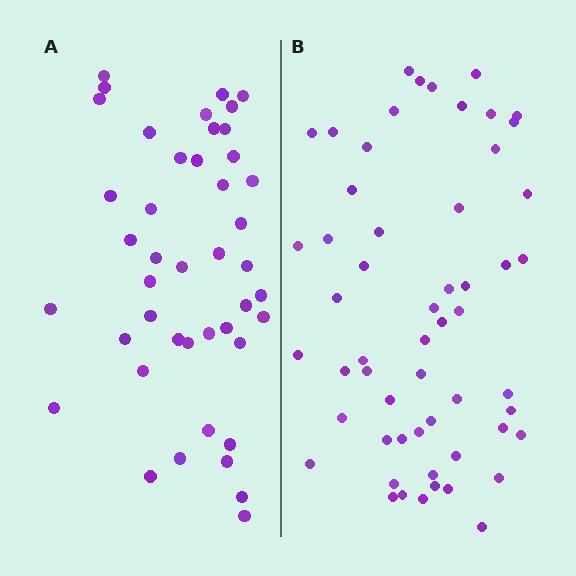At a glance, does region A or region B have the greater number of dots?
Region B (the right region) has more dots.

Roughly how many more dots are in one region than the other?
Region B has roughly 12 or so more dots than region A.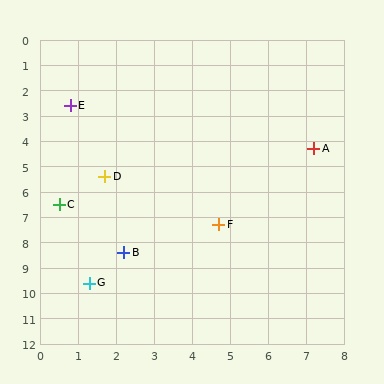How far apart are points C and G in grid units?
Points C and G are about 3.2 grid units apart.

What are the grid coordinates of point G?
Point G is at approximately (1.3, 9.6).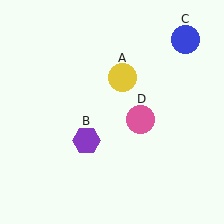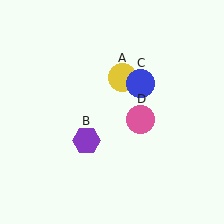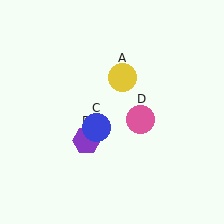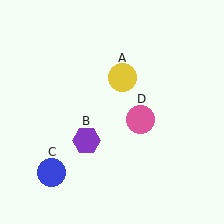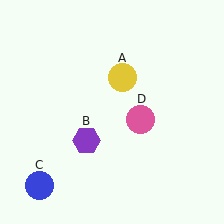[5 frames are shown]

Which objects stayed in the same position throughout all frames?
Yellow circle (object A) and purple hexagon (object B) and pink circle (object D) remained stationary.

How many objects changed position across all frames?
1 object changed position: blue circle (object C).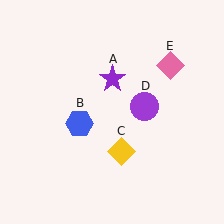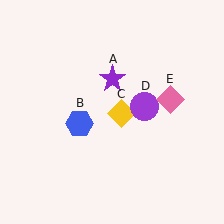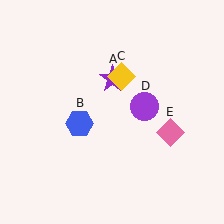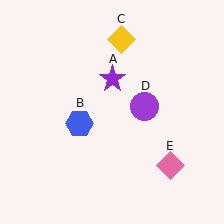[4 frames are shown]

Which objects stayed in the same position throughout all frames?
Purple star (object A) and blue hexagon (object B) and purple circle (object D) remained stationary.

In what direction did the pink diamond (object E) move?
The pink diamond (object E) moved down.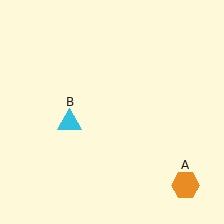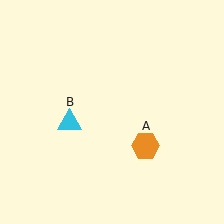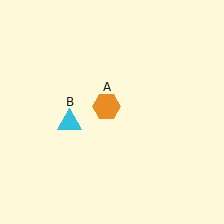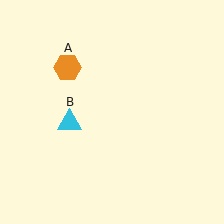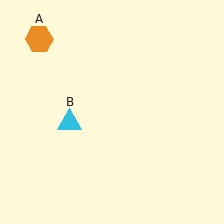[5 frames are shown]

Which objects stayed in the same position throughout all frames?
Cyan triangle (object B) remained stationary.